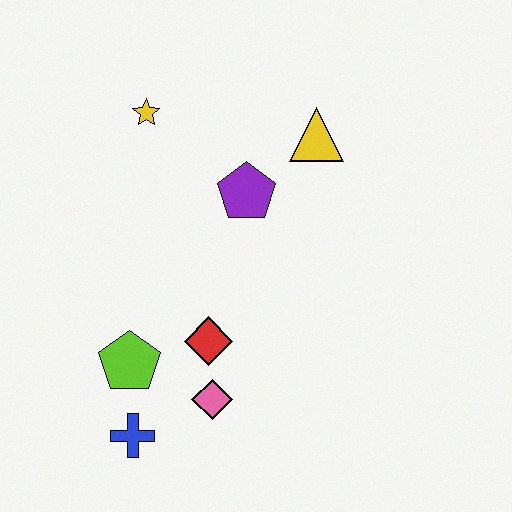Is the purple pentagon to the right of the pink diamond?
Yes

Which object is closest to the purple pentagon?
The yellow triangle is closest to the purple pentagon.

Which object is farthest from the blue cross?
The yellow triangle is farthest from the blue cross.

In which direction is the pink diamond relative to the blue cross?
The pink diamond is to the right of the blue cross.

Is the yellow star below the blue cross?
No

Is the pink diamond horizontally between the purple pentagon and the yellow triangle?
No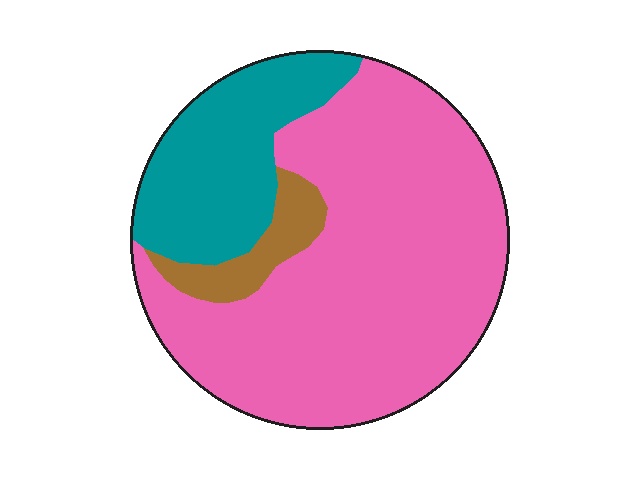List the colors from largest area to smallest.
From largest to smallest: pink, teal, brown.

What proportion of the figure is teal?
Teal covers about 25% of the figure.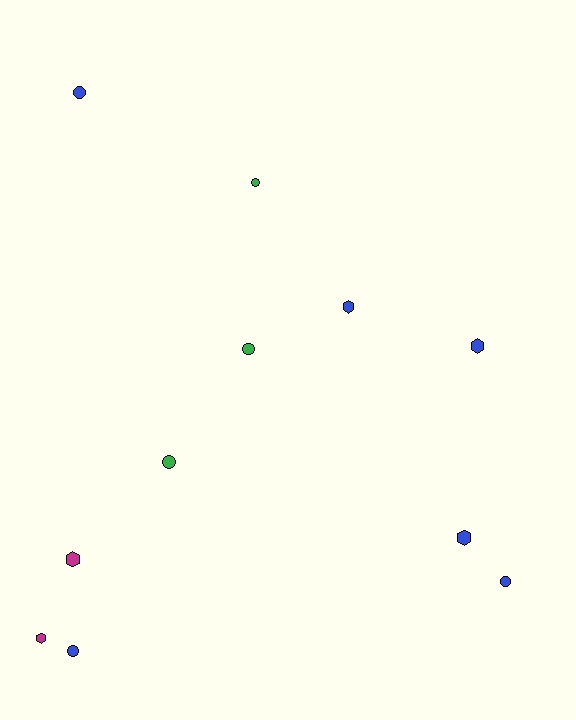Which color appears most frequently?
Blue, with 6 objects.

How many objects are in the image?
There are 11 objects.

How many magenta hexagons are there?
There are 2 magenta hexagons.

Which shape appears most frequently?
Circle, with 6 objects.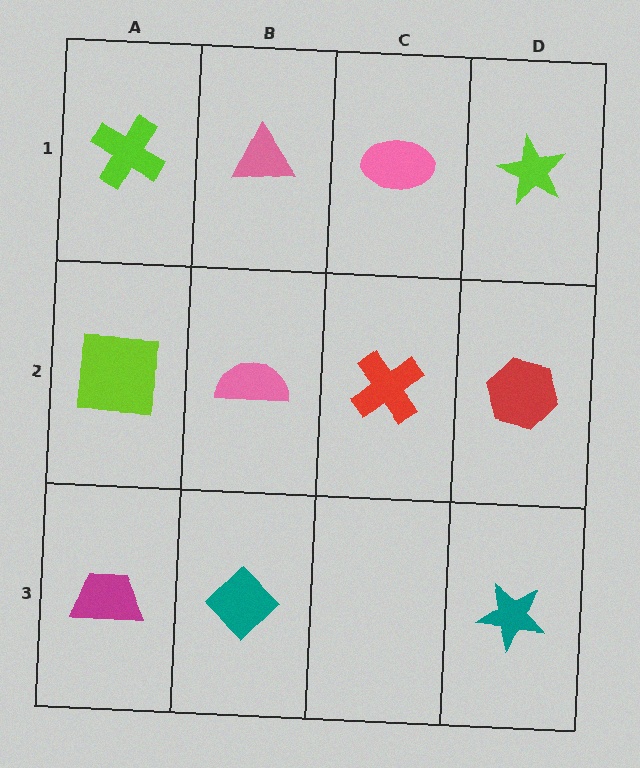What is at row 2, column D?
A red hexagon.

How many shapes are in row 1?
4 shapes.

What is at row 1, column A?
A lime cross.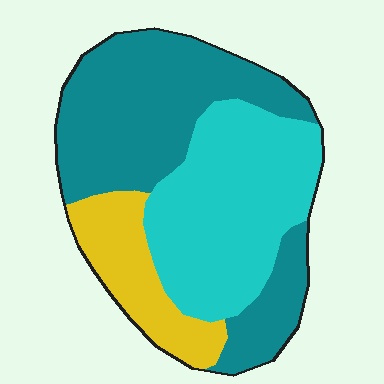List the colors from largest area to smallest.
From largest to smallest: teal, cyan, yellow.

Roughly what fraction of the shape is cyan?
Cyan takes up between a quarter and a half of the shape.